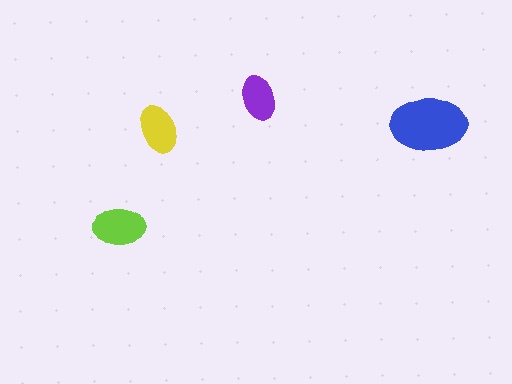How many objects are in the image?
There are 4 objects in the image.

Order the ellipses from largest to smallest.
the blue one, the lime one, the yellow one, the purple one.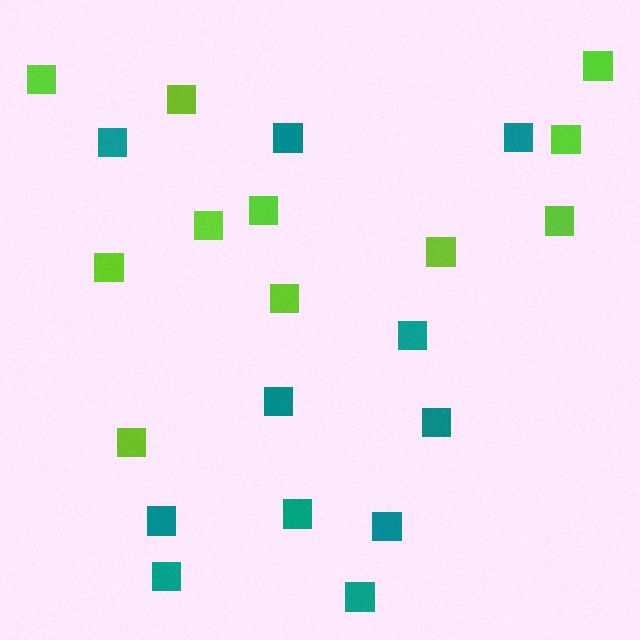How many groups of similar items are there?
There are 2 groups: one group of teal squares (11) and one group of lime squares (11).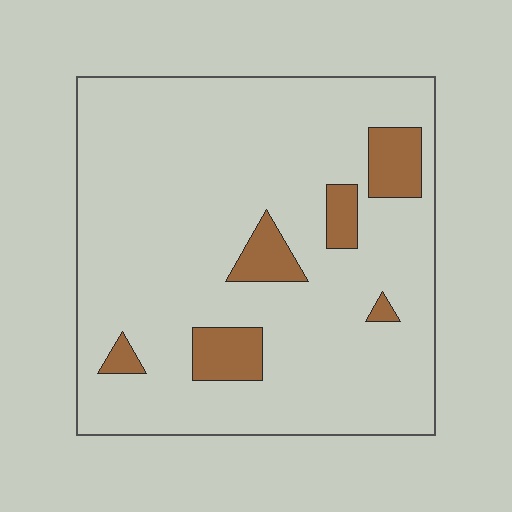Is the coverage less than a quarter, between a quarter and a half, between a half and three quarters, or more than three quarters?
Less than a quarter.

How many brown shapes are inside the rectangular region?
6.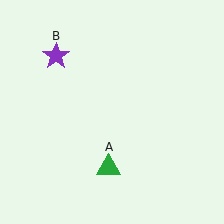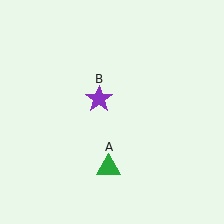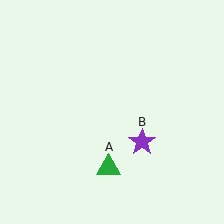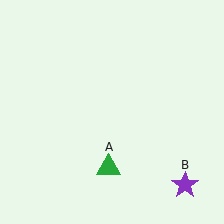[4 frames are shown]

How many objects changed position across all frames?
1 object changed position: purple star (object B).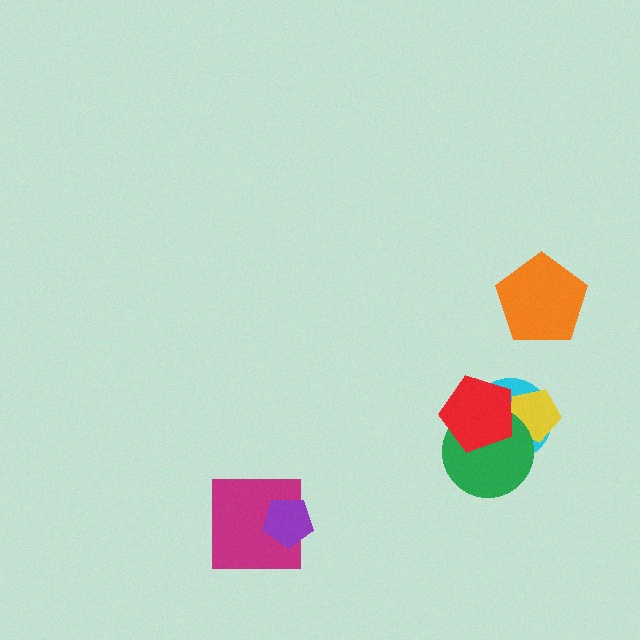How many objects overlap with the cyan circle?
3 objects overlap with the cyan circle.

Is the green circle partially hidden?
Yes, it is partially covered by another shape.